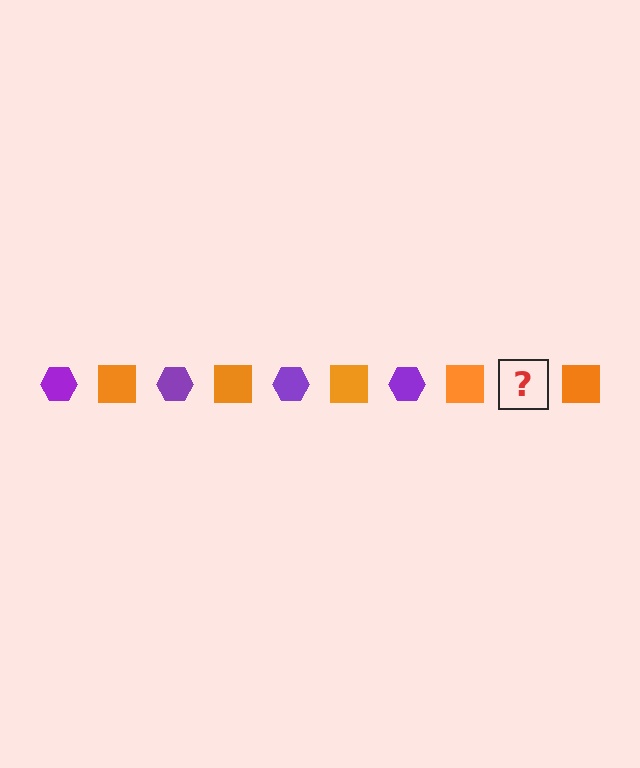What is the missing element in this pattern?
The missing element is a purple hexagon.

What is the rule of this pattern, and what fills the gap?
The rule is that the pattern alternates between purple hexagon and orange square. The gap should be filled with a purple hexagon.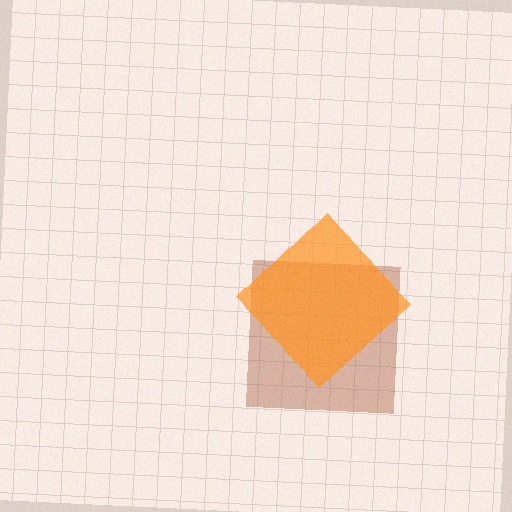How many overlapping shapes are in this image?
There are 2 overlapping shapes in the image.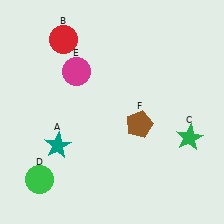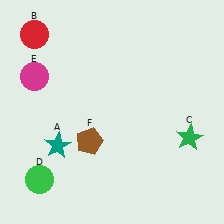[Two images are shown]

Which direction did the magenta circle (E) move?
The magenta circle (E) moved left.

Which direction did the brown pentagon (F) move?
The brown pentagon (F) moved left.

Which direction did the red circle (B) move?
The red circle (B) moved left.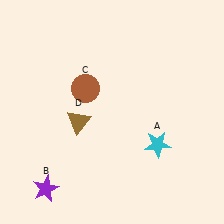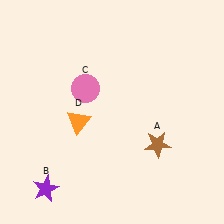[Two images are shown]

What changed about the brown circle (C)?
In Image 1, C is brown. In Image 2, it changed to pink.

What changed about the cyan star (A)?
In Image 1, A is cyan. In Image 2, it changed to brown.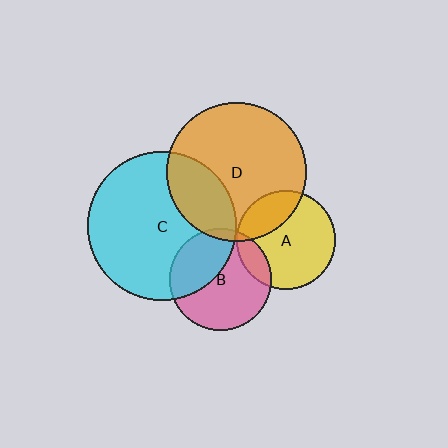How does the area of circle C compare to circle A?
Approximately 2.3 times.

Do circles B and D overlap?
Yes.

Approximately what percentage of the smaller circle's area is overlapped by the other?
Approximately 5%.